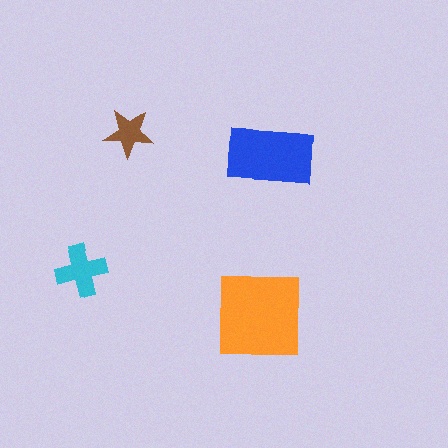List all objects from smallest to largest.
The brown star, the cyan cross, the blue rectangle, the orange square.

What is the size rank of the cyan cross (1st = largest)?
3rd.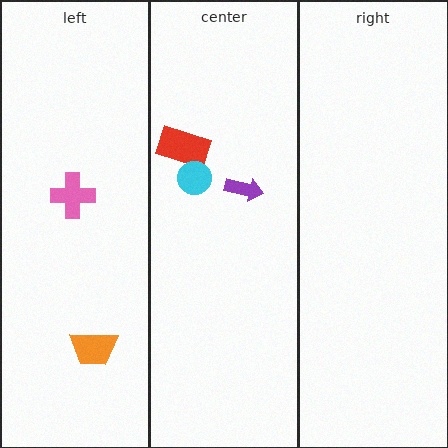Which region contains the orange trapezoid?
The left region.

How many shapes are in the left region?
2.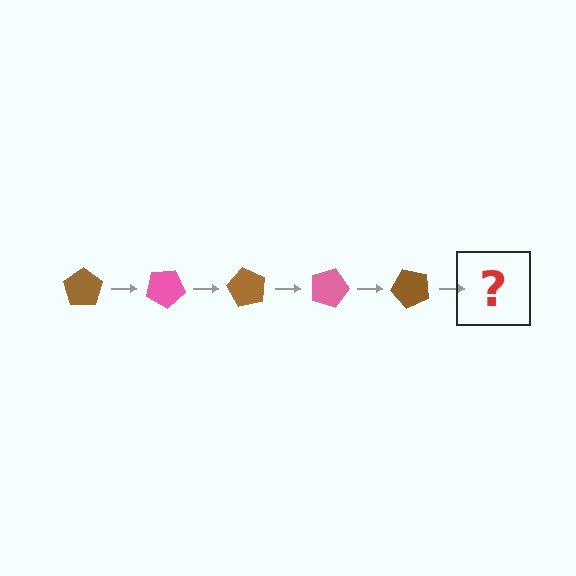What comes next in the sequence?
The next element should be a pink pentagon, rotated 150 degrees from the start.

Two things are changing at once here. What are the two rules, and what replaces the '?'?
The two rules are that it rotates 30 degrees each step and the color cycles through brown and pink. The '?' should be a pink pentagon, rotated 150 degrees from the start.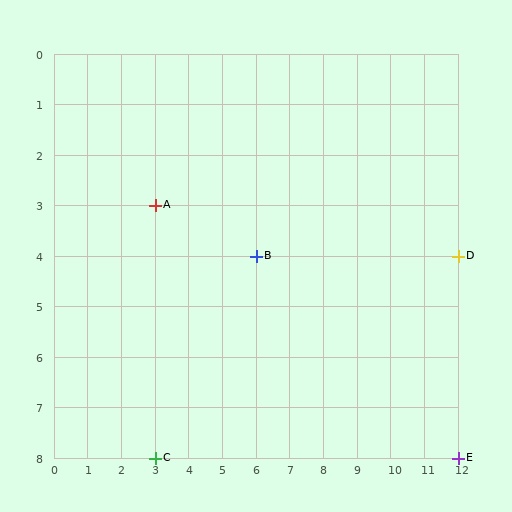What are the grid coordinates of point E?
Point E is at grid coordinates (12, 8).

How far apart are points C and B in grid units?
Points C and B are 3 columns and 4 rows apart (about 5.0 grid units diagonally).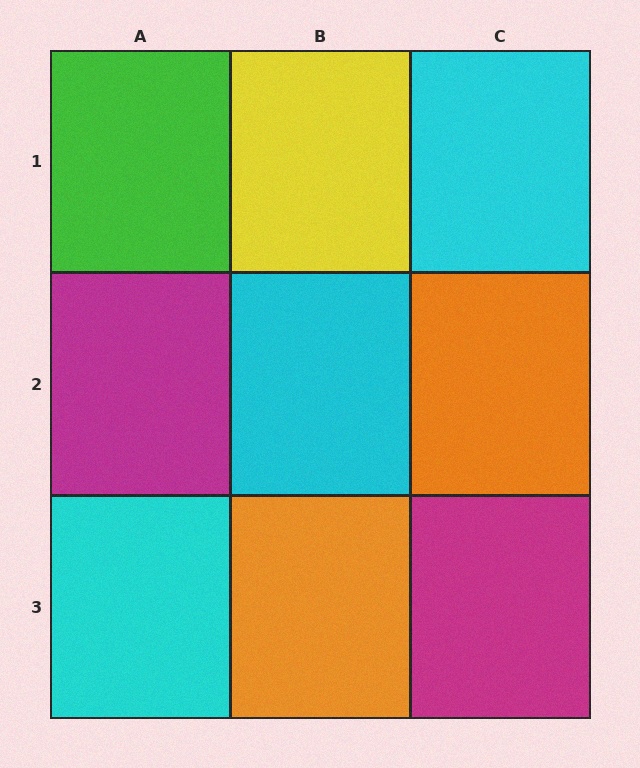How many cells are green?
1 cell is green.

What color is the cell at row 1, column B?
Yellow.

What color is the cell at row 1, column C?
Cyan.